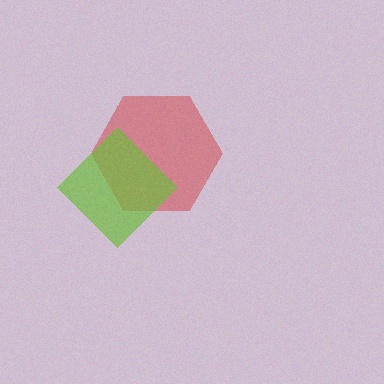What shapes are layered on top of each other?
The layered shapes are: a red hexagon, a lime diamond.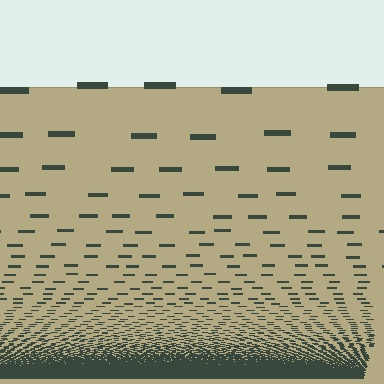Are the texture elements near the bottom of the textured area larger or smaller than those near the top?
Smaller. The gradient is inverted — elements near the bottom are smaller and denser.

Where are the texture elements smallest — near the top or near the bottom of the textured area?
Near the bottom.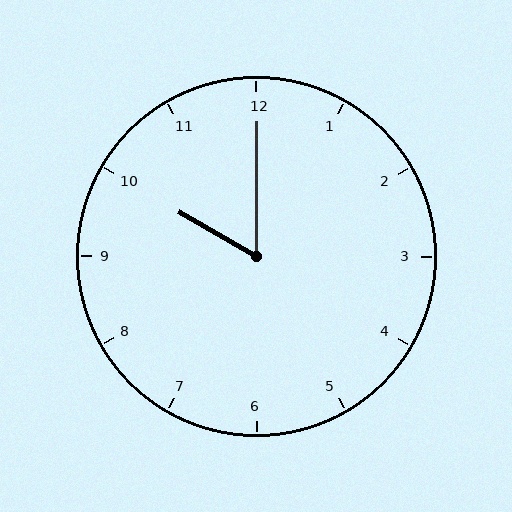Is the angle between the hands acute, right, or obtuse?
It is acute.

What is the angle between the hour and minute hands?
Approximately 60 degrees.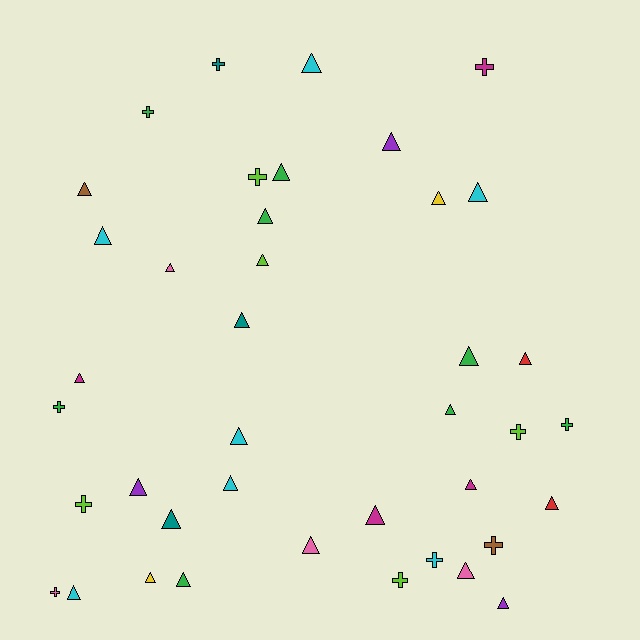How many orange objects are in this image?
There are no orange objects.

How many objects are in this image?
There are 40 objects.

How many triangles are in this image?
There are 28 triangles.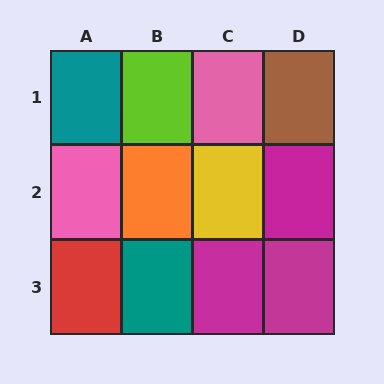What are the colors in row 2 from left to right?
Pink, orange, yellow, magenta.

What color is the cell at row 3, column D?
Magenta.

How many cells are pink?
2 cells are pink.